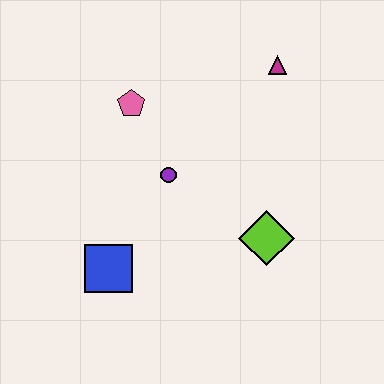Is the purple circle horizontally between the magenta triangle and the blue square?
Yes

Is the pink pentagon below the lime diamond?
No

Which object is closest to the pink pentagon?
The purple circle is closest to the pink pentagon.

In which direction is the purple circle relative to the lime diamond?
The purple circle is to the left of the lime diamond.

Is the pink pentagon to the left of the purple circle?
Yes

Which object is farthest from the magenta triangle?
The blue square is farthest from the magenta triangle.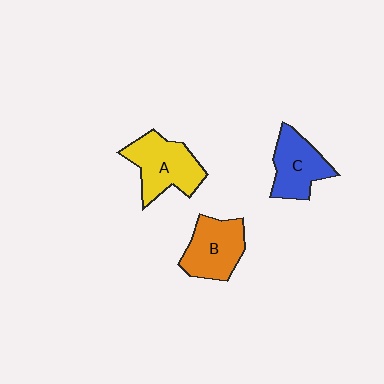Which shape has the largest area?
Shape A (yellow).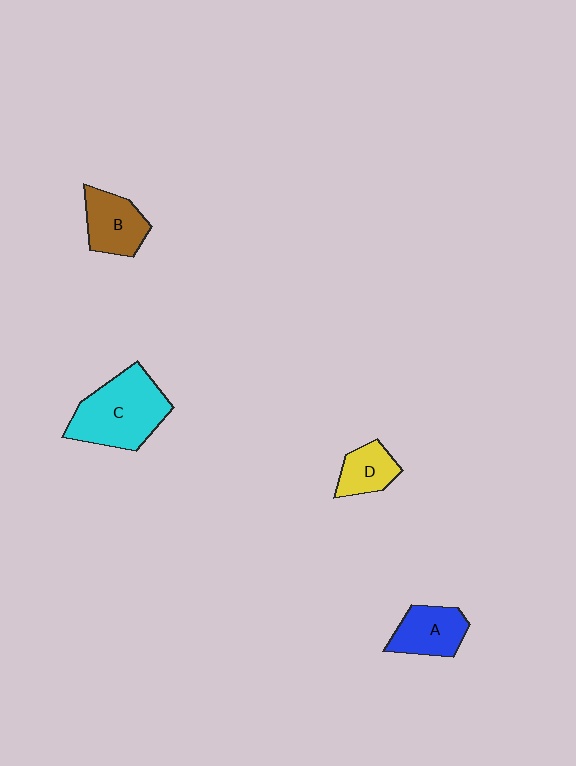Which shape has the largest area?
Shape C (cyan).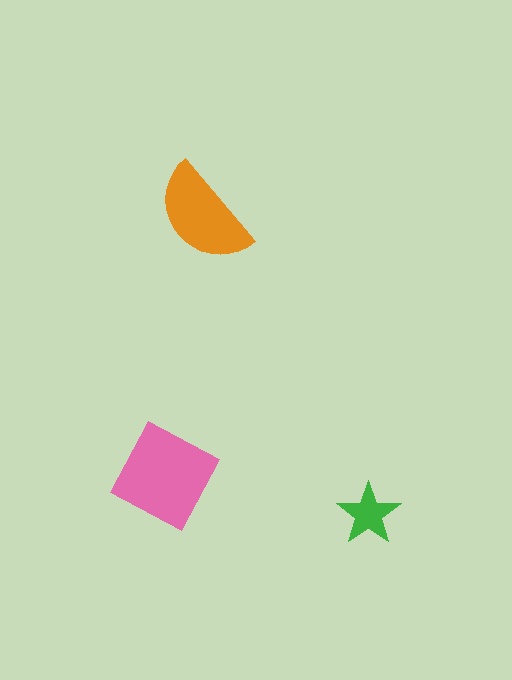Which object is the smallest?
The green star.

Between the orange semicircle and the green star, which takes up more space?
The orange semicircle.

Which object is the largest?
The pink diamond.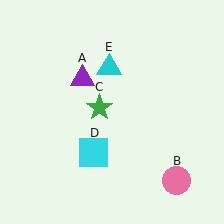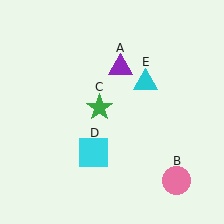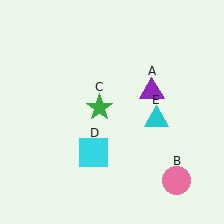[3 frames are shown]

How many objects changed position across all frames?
2 objects changed position: purple triangle (object A), cyan triangle (object E).